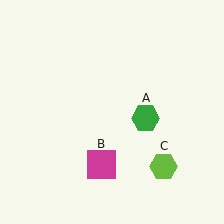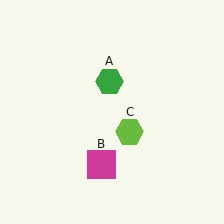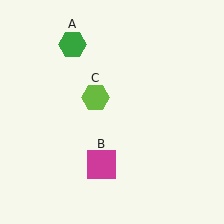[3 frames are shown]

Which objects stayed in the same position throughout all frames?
Magenta square (object B) remained stationary.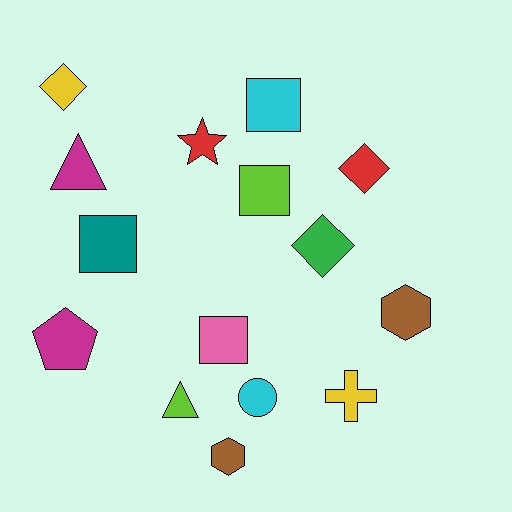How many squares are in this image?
There are 4 squares.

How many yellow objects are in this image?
There are 2 yellow objects.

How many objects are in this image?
There are 15 objects.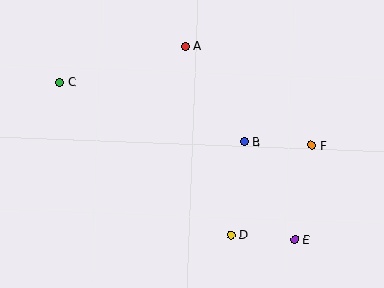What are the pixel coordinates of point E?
Point E is at (295, 240).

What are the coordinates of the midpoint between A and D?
The midpoint between A and D is at (208, 140).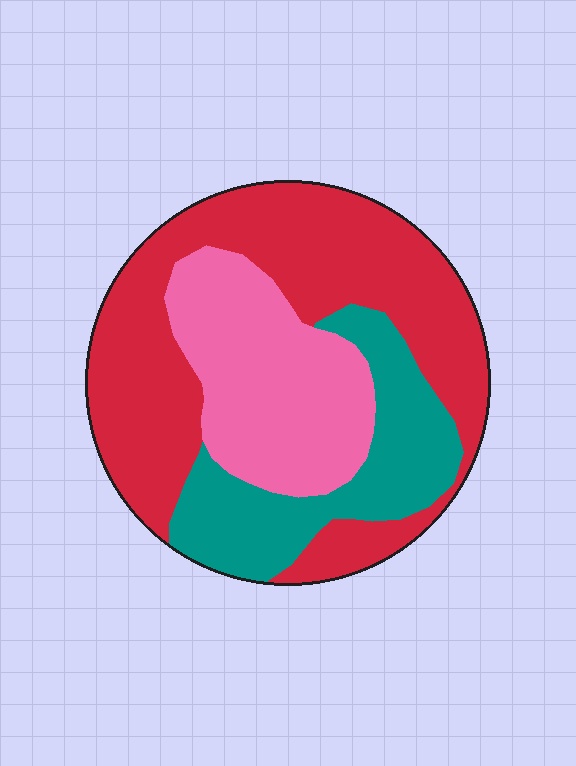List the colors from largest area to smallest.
From largest to smallest: red, pink, teal.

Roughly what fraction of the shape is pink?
Pink covers 27% of the shape.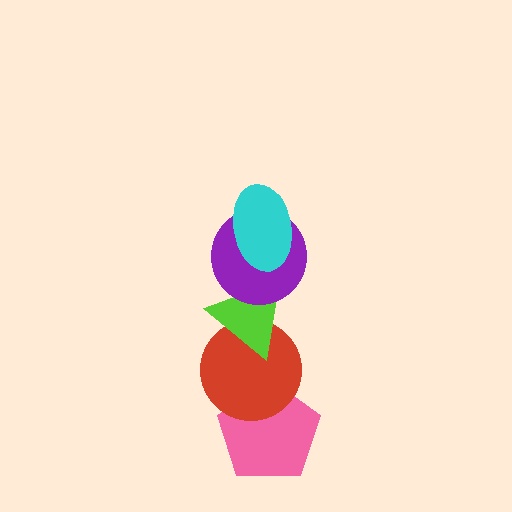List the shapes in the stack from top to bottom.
From top to bottom: the cyan ellipse, the purple circle, the lime triangle, the red circle, the pink pentagon.